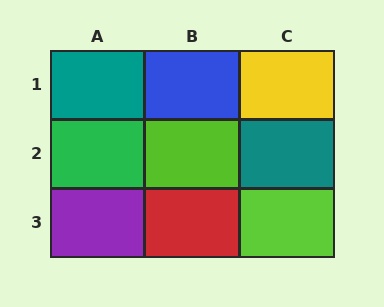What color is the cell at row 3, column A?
Purple.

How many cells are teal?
2 cells are teal.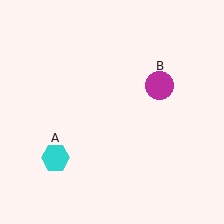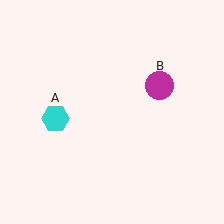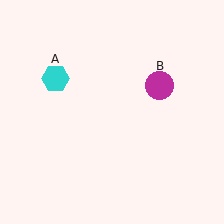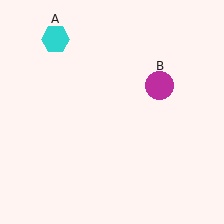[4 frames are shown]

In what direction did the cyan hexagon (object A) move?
The cyan hexagon (object A) moved up.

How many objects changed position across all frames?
1 object changed position: cyan hexagon (object A).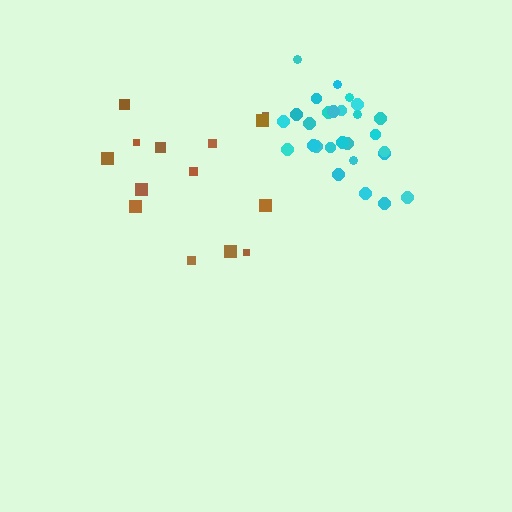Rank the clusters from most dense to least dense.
cyan, brown.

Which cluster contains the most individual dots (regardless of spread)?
Cyan (27).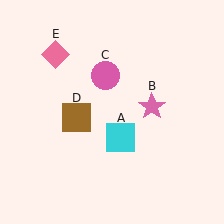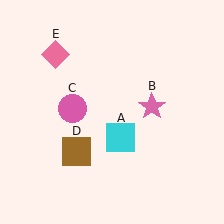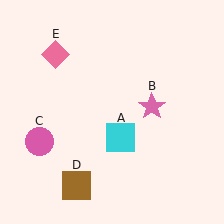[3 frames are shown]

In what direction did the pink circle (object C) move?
The pink circle (object C) moved down and to the left.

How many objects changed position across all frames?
2 objects changed position: pink circle (object C), brown square (object D).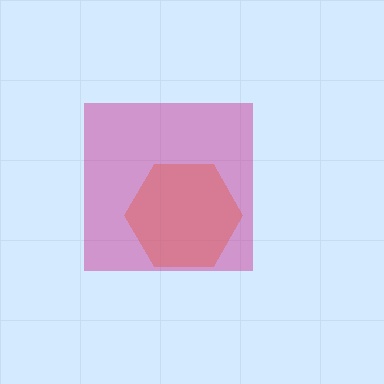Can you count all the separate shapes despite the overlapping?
Yes, there are 2 separate shapes.